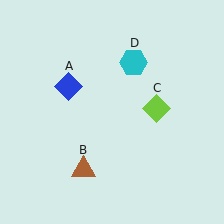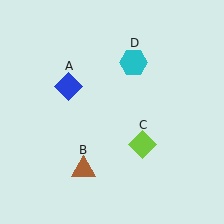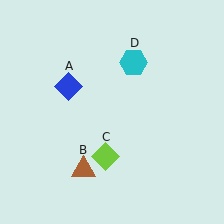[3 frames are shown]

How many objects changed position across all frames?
1 object changed position: lime diamond (object C).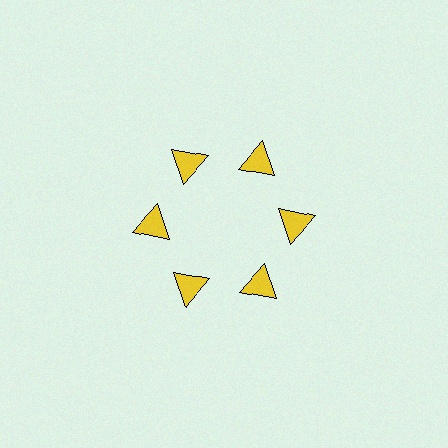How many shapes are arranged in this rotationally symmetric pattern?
There are 6 shapes, arranged in 6 groups of 1.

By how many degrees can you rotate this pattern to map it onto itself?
The pattern maps onto itself every 60 degrees of rotation.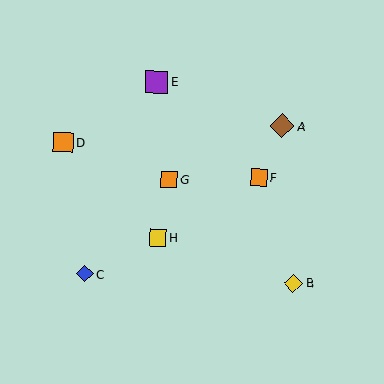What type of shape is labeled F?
Shape F is an orange square.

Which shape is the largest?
The brown diamond (labeled A) is the largest.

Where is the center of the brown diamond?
The center of the brown diamond is at (282, 126).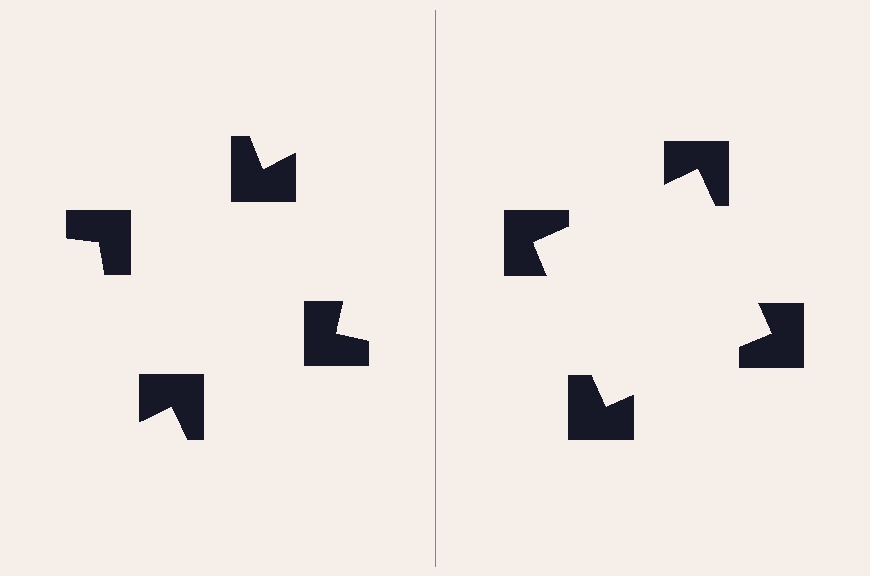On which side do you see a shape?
An illusory square appears on the right side. On the left side the wedge cuts are rotated, so no coherent shape forms.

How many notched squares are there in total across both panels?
8 — 4 on each side.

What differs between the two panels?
The notched squares are positioned identically on both sides; only the wedge orientations differ. On the right they align to a square; on the left they are misaligned.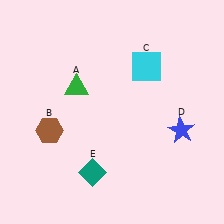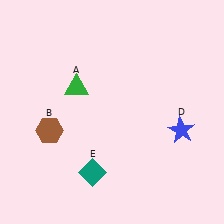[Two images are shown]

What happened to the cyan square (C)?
The cyan square (C) was removed in Image 2. It was in the top-right area of Image 1.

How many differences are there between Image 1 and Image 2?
There is 1 difference between the two images.